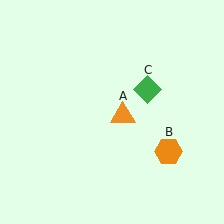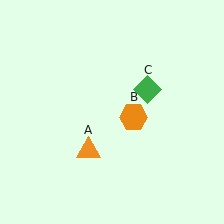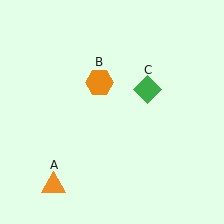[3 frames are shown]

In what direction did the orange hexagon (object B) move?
The orange hexagon (object B) moved up and to the left.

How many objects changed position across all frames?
2 objects changed position: orange triangle (object A), orange hexagon (object B).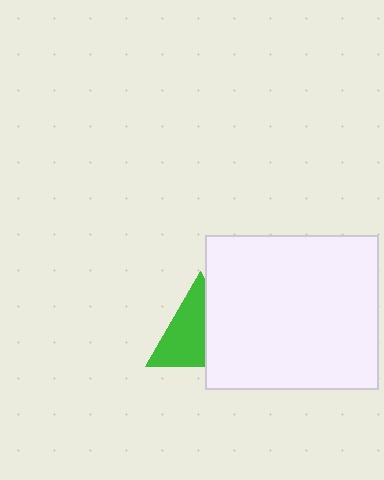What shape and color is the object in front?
The object in front is a white rectangle.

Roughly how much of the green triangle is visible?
About half of it is visible (roughly 59%).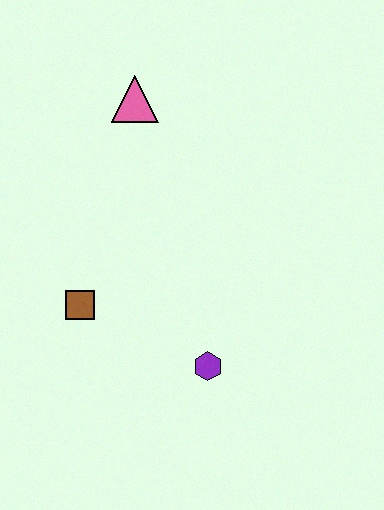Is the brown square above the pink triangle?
No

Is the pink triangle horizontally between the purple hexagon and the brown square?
Yes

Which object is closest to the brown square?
The purple hexagon is closest to the brown square.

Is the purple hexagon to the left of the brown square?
No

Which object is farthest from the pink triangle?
The purple hexagon is farthest from the pink triangle.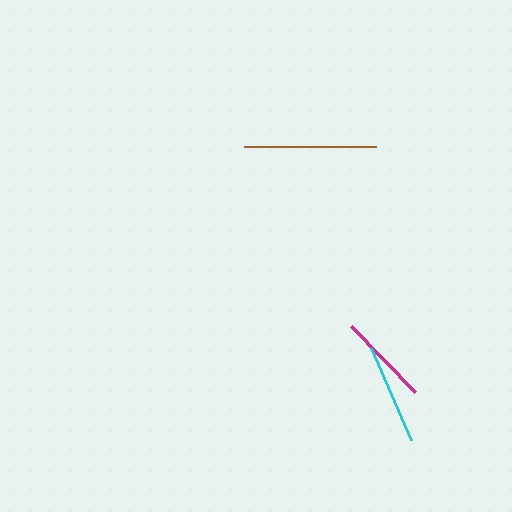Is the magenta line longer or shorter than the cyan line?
The cyan line is longer than the magenta line.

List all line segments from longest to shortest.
From longest to shortest: brown, cyan, magenta.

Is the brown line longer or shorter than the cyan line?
The brown line is longer than the cyan line.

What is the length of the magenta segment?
The magenta segment is approximately 92 pixels long.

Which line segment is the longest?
The brown line is the longest at approximately 131 pixels.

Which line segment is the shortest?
The magenta line is the shortest at approximately 92 pixels.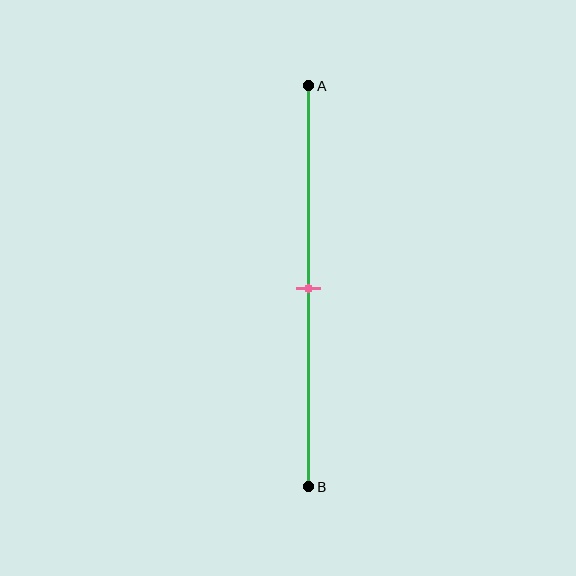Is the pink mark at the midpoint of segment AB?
Yes, the mark is approximately at the midpoint.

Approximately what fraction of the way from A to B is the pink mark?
The pink mark is approximately 50% of the way from A to B.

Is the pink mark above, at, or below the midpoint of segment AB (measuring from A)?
The pink mark is approximately at the midpoint of segment AB.